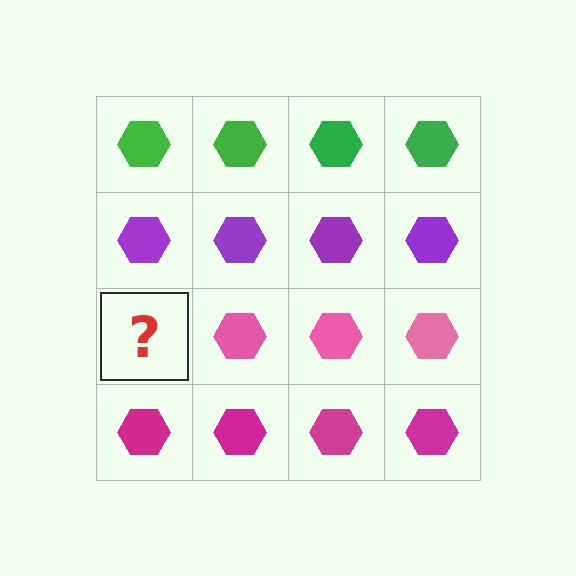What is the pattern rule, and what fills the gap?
The rule is that each row has a consistent color. The gap should be filled with a pink hexagon.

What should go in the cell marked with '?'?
The missing cell should contain a pink hexagon.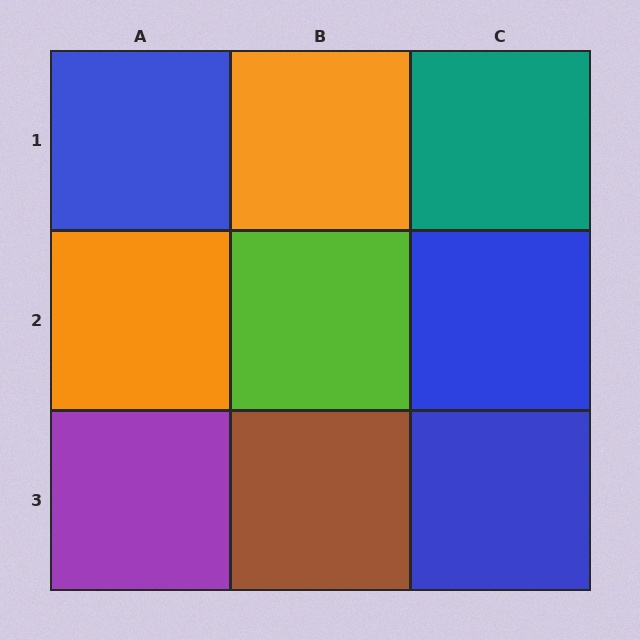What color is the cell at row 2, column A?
Orange.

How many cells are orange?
2 cells are orange.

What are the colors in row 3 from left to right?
Purple, brown, blue.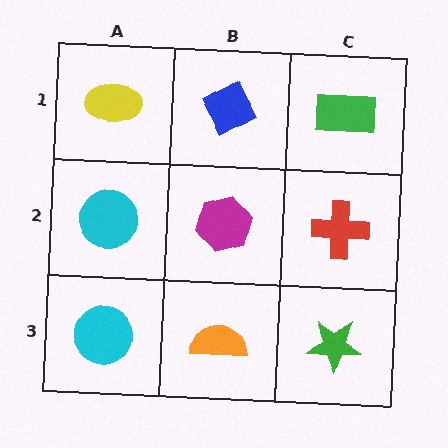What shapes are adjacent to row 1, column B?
A magenta hexagon (row 2, column B), a yellow ellipse (row 1, column A), a green rectangle (row 1, column C).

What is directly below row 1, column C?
A red cross.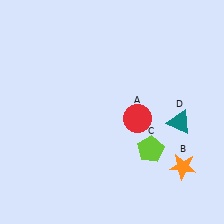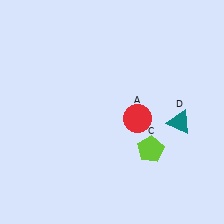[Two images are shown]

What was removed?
The orange star (B) was removed in Image 2.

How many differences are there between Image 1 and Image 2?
There is 1 difference between the two images.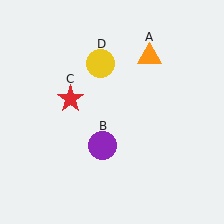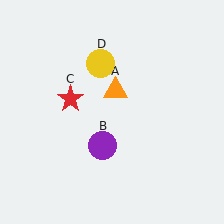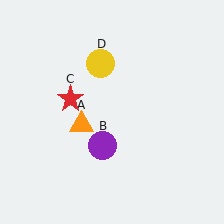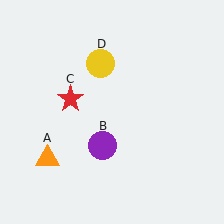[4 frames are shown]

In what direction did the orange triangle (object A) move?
The orange triangle (object A) moved down and to the left.